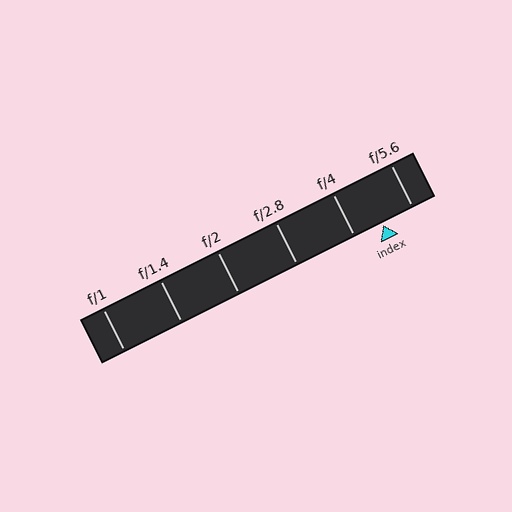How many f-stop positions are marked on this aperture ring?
There are 6 f-stop positions marked.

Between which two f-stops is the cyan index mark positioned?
The index mark is between f/4 and f/5.6.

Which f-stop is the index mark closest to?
The index mark is closest to f/4.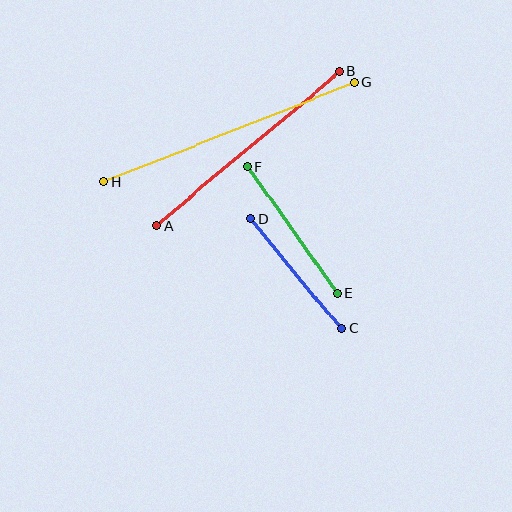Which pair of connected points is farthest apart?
Points G and H are farthest apart.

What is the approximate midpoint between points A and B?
The midpoint is at approximately (248, 149) pixels.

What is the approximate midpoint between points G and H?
The midpoint is at approximately (229, 132) pixels.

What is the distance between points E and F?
The distance is approximately 155 pixels.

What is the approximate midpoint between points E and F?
The midpoint is at approximately (293, 230) pixels.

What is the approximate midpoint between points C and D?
The midpoint is at approximately (296, 274) pixels.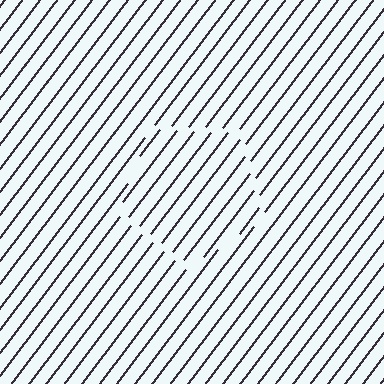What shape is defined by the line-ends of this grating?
An illusory pentagon. The interior of the shape contains the same grating, shifted by half a period — the contour is defined by the phase discontinuity where line-ends from the inner and outer gratings abut.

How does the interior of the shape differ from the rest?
The interior of the shape contains the same grating, shifted by half a period — the contour is defined by the phase discontinuity where line-ends from the inner and outer gratings abut.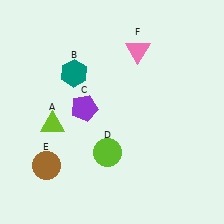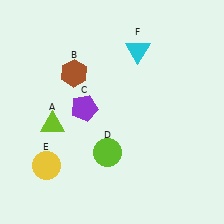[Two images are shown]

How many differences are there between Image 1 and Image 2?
There are 3 differences between the two images.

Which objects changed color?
B changed from teal to brown. E changed from brown to yellow. F changed from pink to cyan.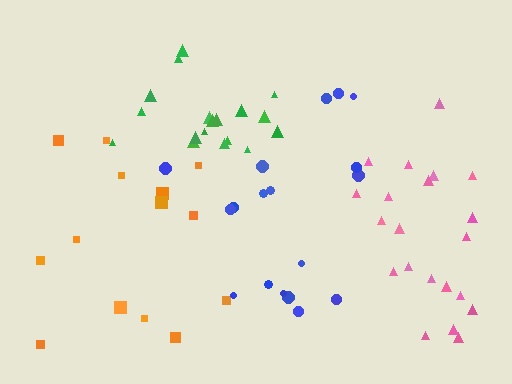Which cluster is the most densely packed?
Green.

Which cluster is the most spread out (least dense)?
Orange.